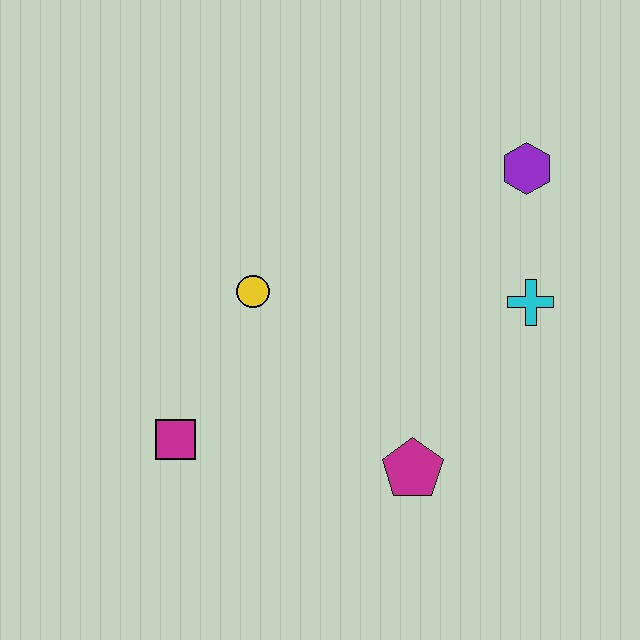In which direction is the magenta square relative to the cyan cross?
The magenta square is to the left of the cyan cross.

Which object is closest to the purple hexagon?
The cyan cross is closest to the purple hexagon.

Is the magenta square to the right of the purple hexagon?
No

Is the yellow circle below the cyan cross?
No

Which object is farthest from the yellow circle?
The purple hexagon is farthest from the yellow circle.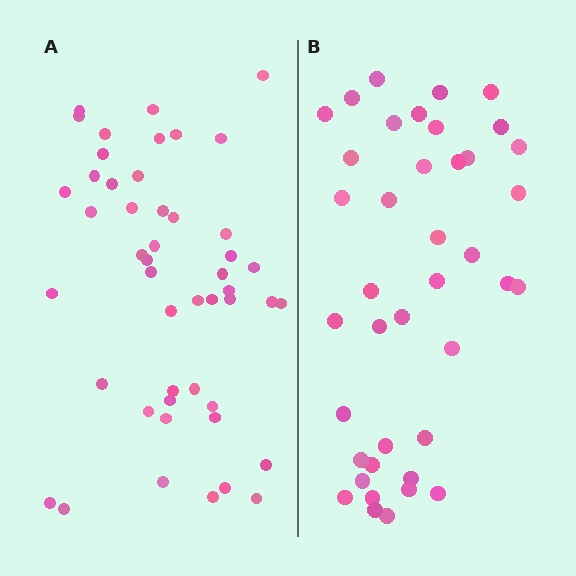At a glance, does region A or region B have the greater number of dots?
Region A (the left region) has more dots.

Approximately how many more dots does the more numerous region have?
Region A has roughly 8 or so more dots than region B.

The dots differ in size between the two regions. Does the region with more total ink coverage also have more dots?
No. Region B has more total ink coverage because its dots are larger, but region A actually contains more individual dots. Total area can be misleading — the number of items is what matters here.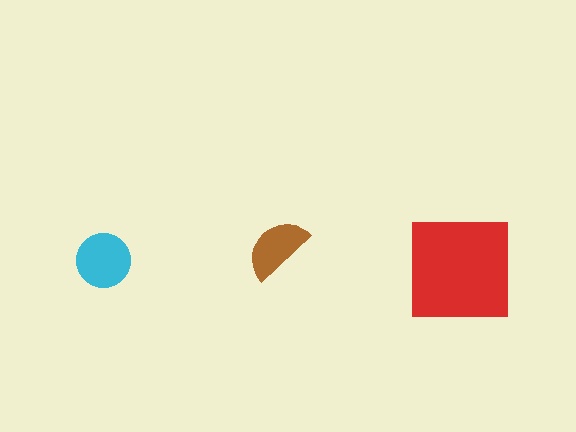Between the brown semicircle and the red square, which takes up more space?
The red square.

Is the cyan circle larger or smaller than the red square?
Smaller.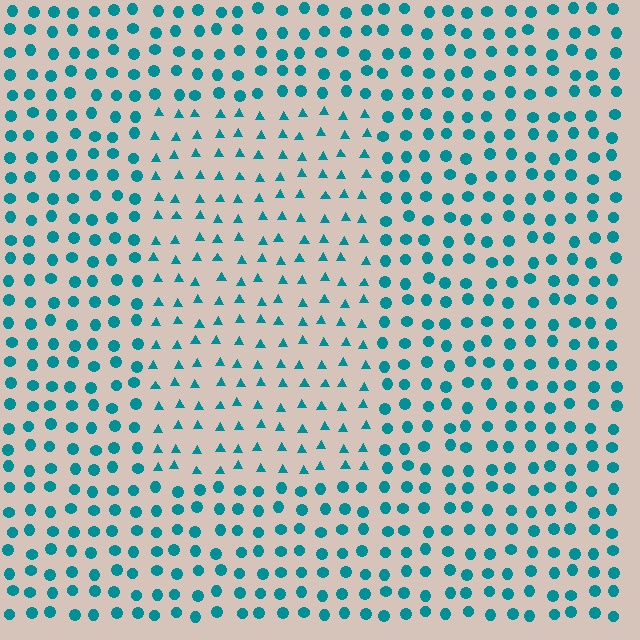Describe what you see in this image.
The image is filled with small teal elements arranged in a uniform grid. A rectangle-shaped region contains triangles, while the surrounding area contains circles. The boundary is defined purely by the change in element shape.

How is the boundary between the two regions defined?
The boundary is defined by a change in element shape: triangles inside vs. circles outside. All elements share the same color and spacing.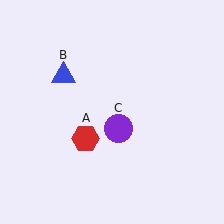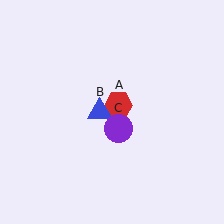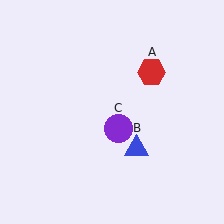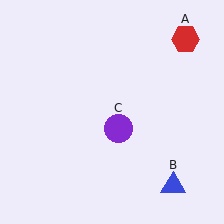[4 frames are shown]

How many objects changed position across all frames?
2 objects changed position: red hexagon (object A), blue triangle (object B).